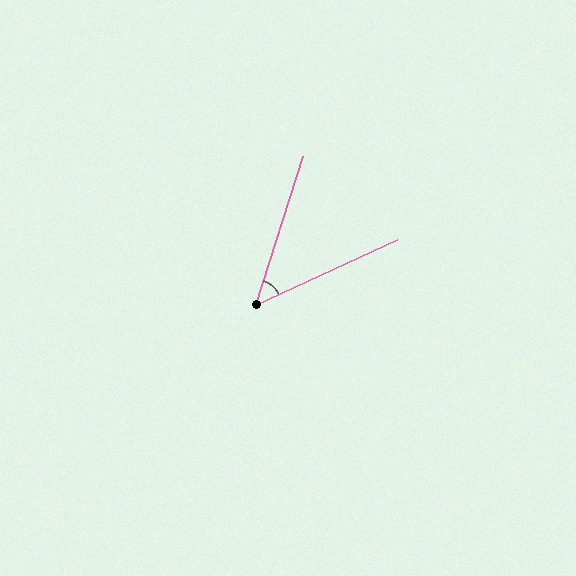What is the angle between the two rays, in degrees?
Approximately 48 degrees.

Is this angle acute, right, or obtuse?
It is acute.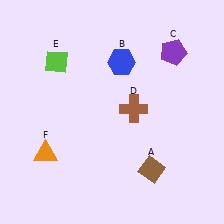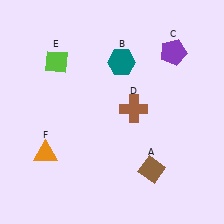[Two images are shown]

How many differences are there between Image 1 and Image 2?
There is 1 difference between the two images.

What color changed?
The hexagon (B) changed from blue in Image 1 to teal in Image 2.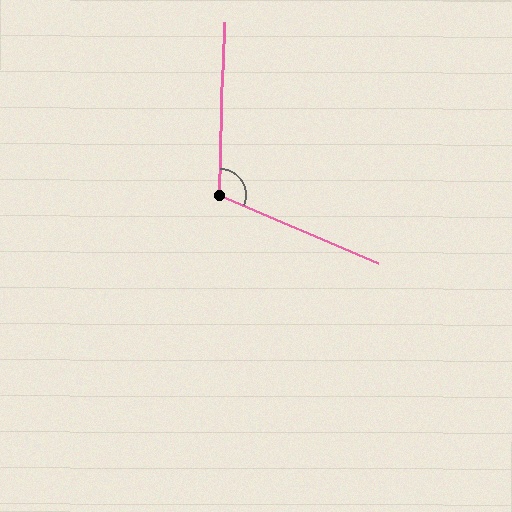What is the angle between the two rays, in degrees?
Approximately 112 degrees.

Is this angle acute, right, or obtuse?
It is obtuse.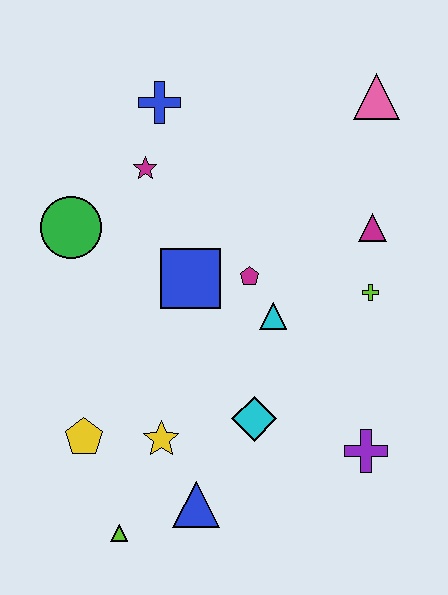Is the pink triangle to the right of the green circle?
Yes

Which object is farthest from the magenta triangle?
The lime triangle is farthest from the magenta triangle.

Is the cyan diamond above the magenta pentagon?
No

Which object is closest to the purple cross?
The cyan diamond is closest to the purple cross.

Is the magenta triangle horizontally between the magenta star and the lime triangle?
No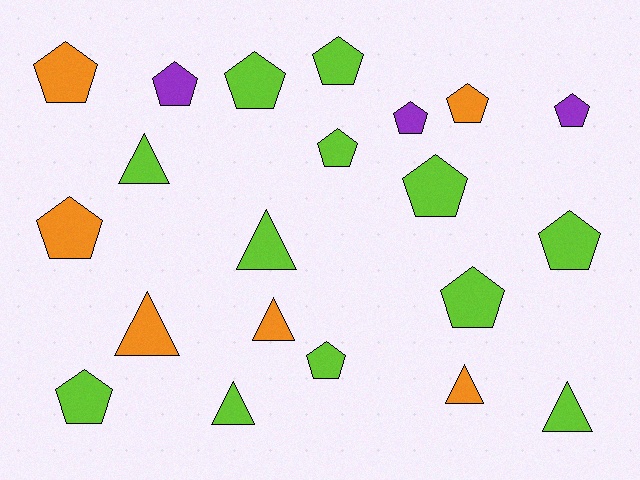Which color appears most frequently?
Lime, with 12 objects.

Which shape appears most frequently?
Pentagon, with 14 objects.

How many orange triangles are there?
There are 3 orange triangles.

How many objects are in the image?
There are 21 objects.